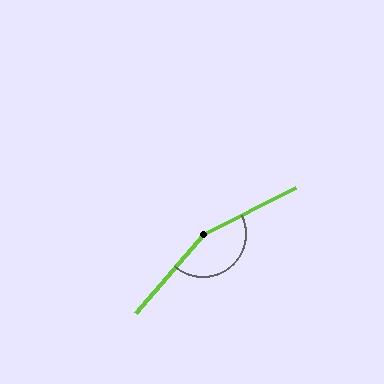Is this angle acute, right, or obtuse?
It is obtuse.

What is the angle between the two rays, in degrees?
Approximately 157 degrees.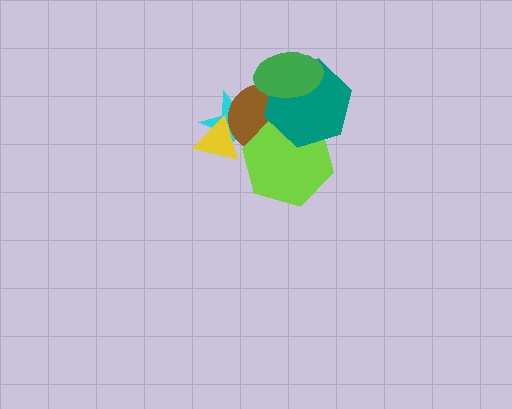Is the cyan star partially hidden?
Yes, it is partially covered by another shape.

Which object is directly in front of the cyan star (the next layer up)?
The yellow triangle is directly in front of the cyan star.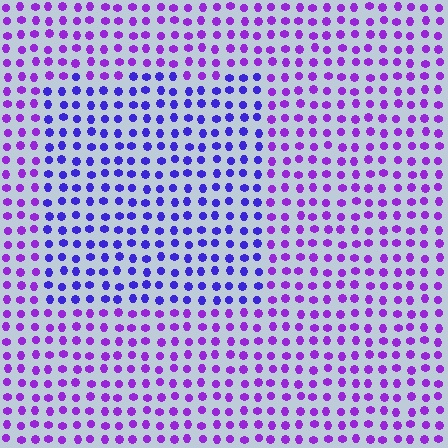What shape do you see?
I see a rectangle.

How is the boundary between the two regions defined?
The boundary is defined purely by a slight shift in hue (about 31 degrees). Spacing, size, and orientation are identical on both sides.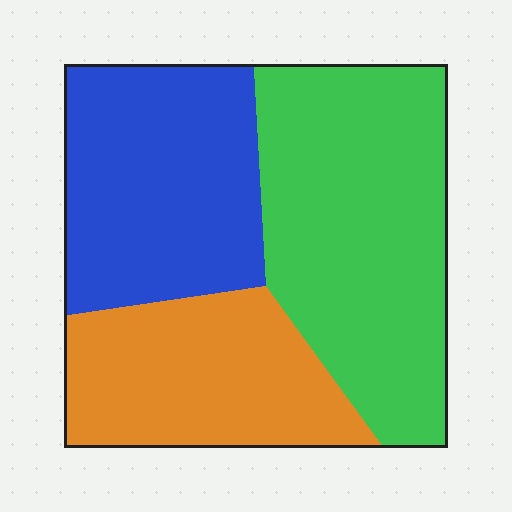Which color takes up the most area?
Green, at roughly 40%.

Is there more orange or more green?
Green.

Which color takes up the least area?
Orange, at roughly 25%.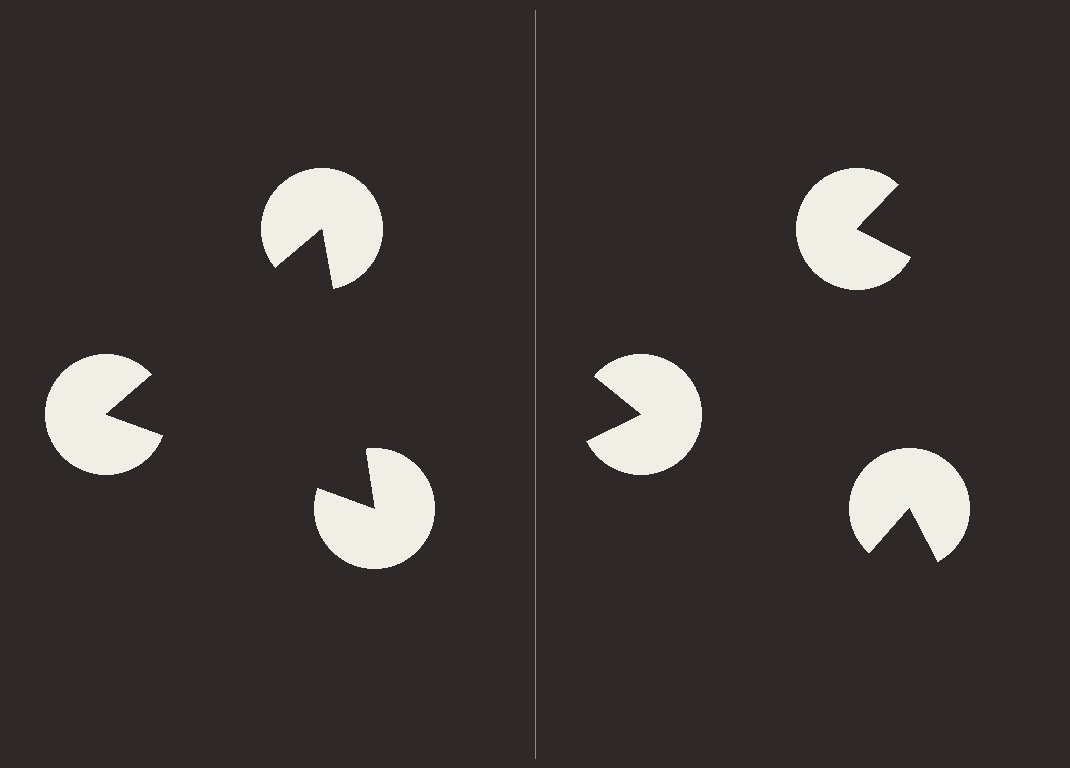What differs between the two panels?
The pac-man discs are positioned identically on both sides; only the wedge orientations differ. On the left they align to a triangle; on the right they are misaligned.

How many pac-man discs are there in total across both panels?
6 — 3 on each side.